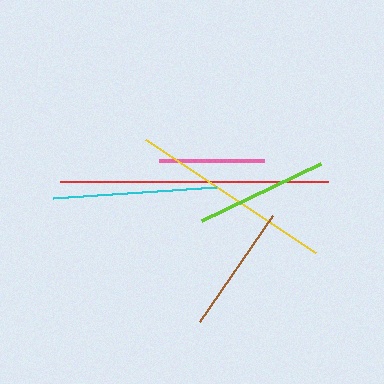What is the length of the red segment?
The red segment is approximately 269 pixels long.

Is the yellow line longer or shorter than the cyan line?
The yellow line is longer than the cyan line.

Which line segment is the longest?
The red line is the longest at approximately 269 pixels.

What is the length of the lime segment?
The lime segment is approximately 132 pixels long.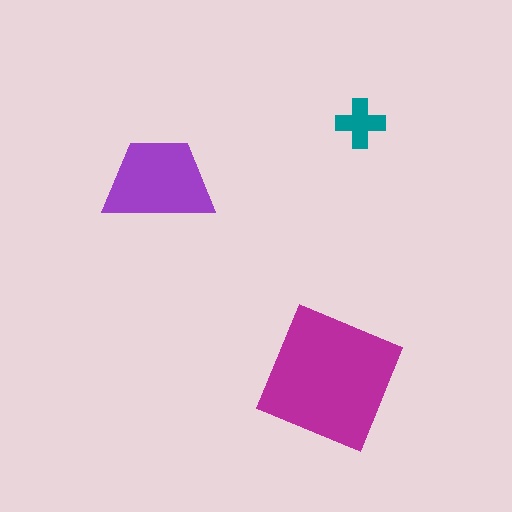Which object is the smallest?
The teal cross.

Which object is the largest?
The magenta square.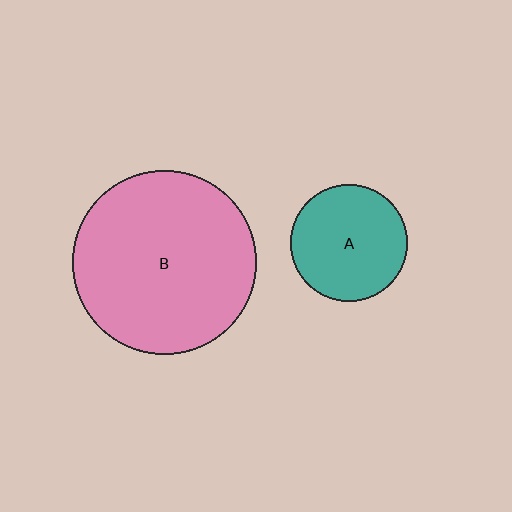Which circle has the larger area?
Circle B (pink).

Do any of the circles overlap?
No, none of the circles overlap.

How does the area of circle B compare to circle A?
Approximately 2.5 times.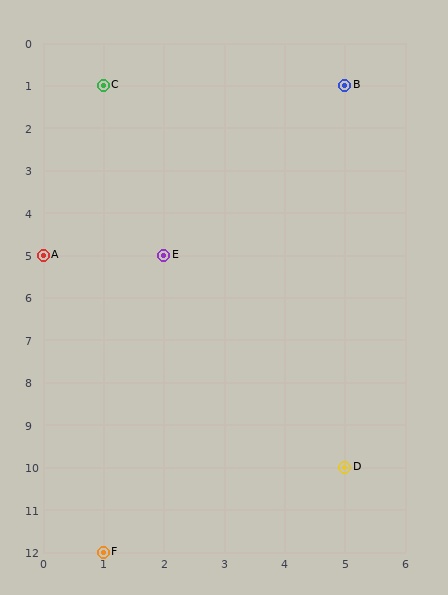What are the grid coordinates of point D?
Point D is at grid coordinates (5, 10).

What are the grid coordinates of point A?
Point A is at grid coordinates (0, 5).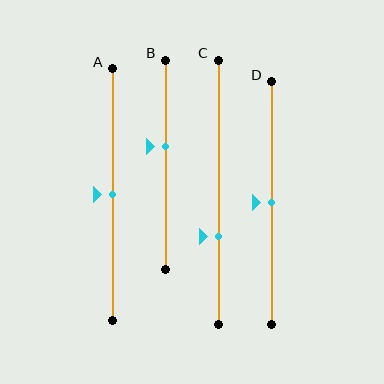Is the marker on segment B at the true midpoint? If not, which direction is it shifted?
No, the marker on segment B is shifted upward by about 9% of the segment length.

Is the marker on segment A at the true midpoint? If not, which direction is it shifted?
Yes, the marker on segment A is at the true midpoint.